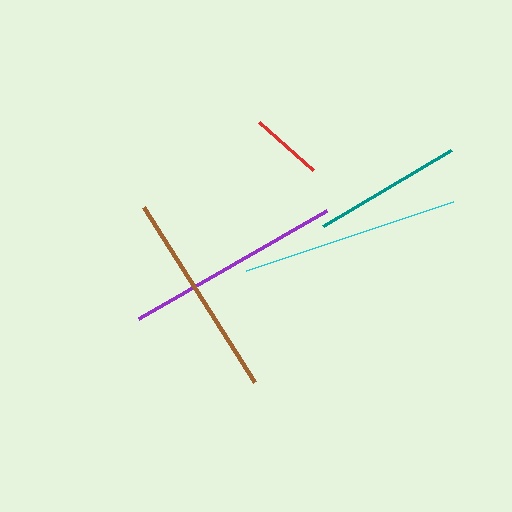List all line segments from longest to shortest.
From longest to shortest: cyan, purple, brown, teal, red.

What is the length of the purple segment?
The purple segment is approximately 217 pixels long.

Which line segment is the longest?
The cyan line is the longest at approximately 218 pixels.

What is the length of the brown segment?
The brown segment is approximately 207 pixels long.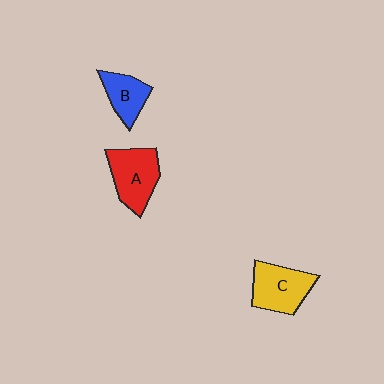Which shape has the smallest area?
Shape B (blue).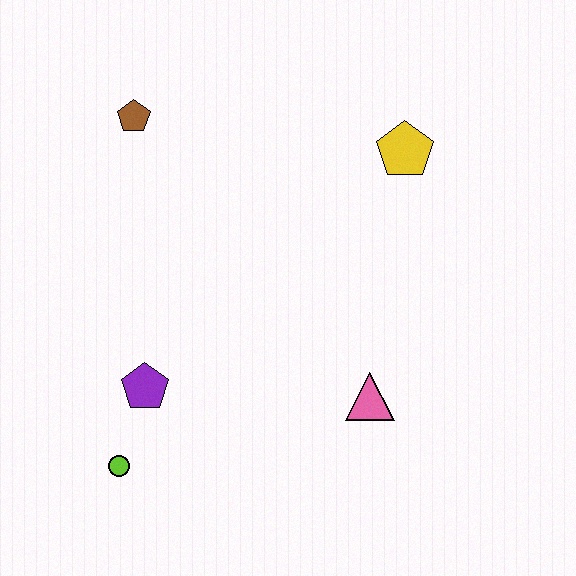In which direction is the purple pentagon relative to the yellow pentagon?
The purple pentagon is to the left of the yellow pentagon.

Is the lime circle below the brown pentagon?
Yes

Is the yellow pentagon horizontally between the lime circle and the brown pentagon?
No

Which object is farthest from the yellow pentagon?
The lime circle is farthest from the yellow pentagon.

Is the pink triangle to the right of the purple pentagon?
Yes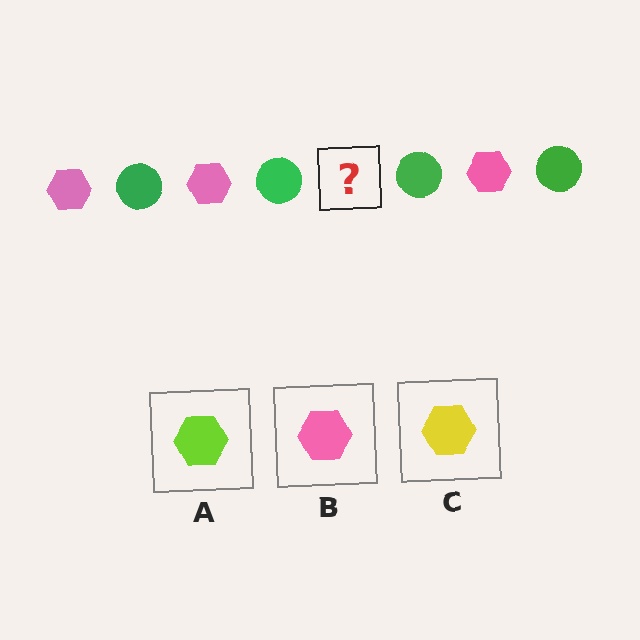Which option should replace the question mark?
Option B.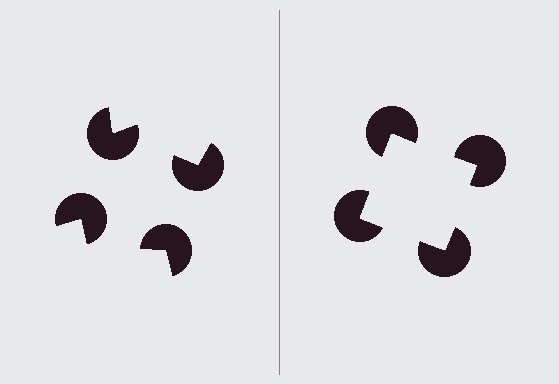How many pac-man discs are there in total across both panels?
8 — 4 on each side.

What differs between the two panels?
The pac-man discs are positioned identically on both sides; only the wedge orientations differ. On the right they align to a square; on the left they are misaligned.